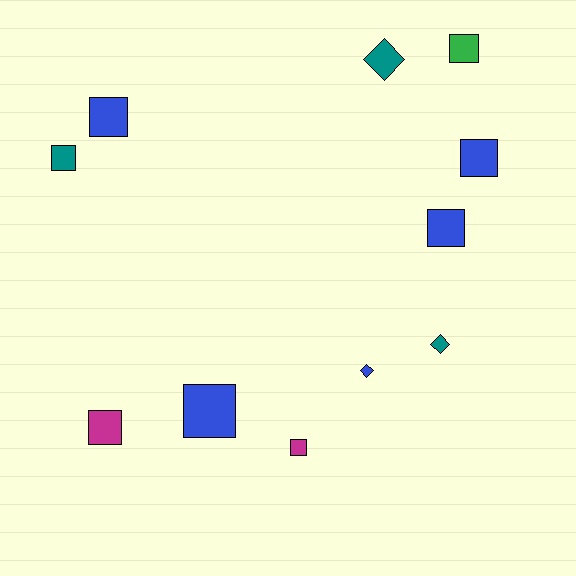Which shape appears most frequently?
Square, with 8 objects.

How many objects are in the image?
There are 11 objects.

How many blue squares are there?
There are 4 blue squares.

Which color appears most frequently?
Blue, with 5 objects.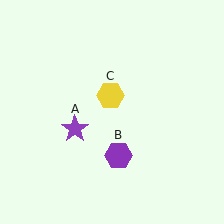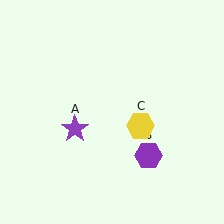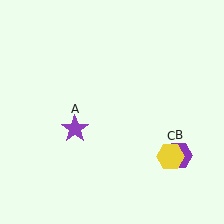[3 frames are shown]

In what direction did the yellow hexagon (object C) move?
The yellow hexagon (object C) moved down and to the right.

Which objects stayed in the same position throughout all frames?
Purple star (object A) remained stationary.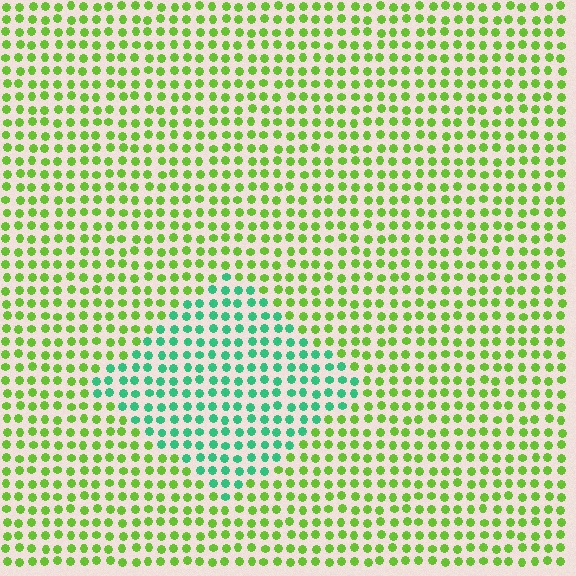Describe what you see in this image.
The image is filled with small lime elements in a uniform arrangement. A diamond-shaped region is visible where the elements are tinted to a slightly different hue, forming a subtle color boundary.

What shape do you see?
I see a diamond.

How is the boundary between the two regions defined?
The boundary is defined purely by a slight shift in hue (about 54 degrees). Spacing, size, and orientation are identical on both sides.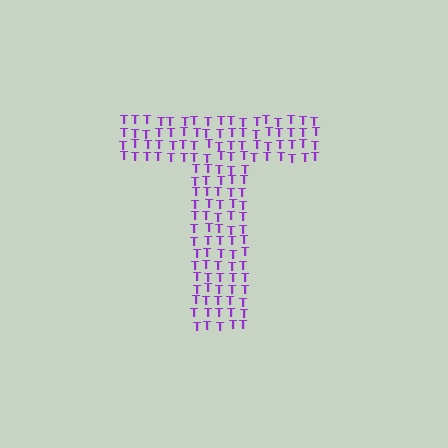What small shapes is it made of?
It is made of small letter T's.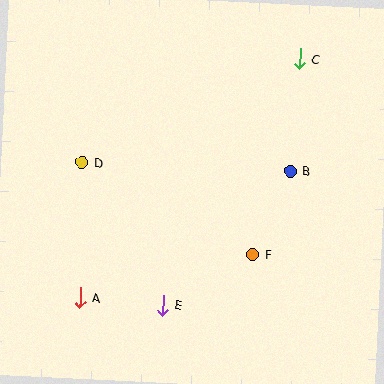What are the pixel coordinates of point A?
Point A is at (80, 298).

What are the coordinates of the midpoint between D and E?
The midpoint between D and E is at (123, 234).